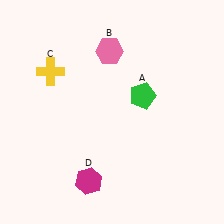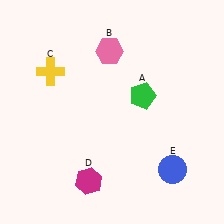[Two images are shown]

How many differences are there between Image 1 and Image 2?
There is 1 difference between the two images.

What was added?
A blue circle (E) was added in Image 2.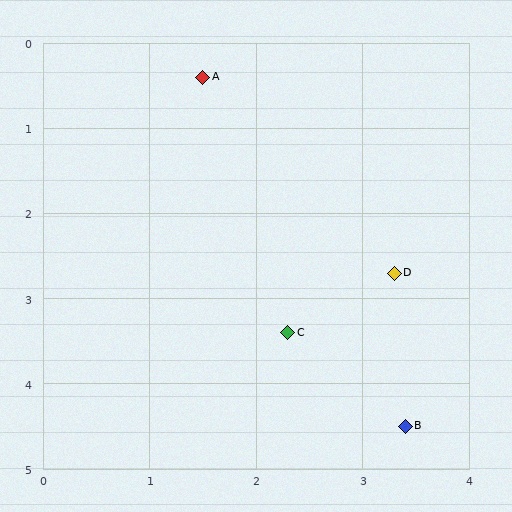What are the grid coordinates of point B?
Point B is at approximately (3.4, 4.5).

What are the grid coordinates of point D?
Point D is at approximately (3.3, 2.7).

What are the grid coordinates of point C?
Point C is at approximately (2.3, 3.4).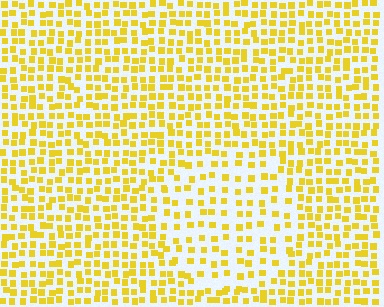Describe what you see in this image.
The image contains small yellow elements arranged at two different densities. A circle-shaped region is visible where the elements are less densely packed than the surrounding area.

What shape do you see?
I see a circle.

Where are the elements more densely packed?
The elements are more densely packed outside the circle boundary.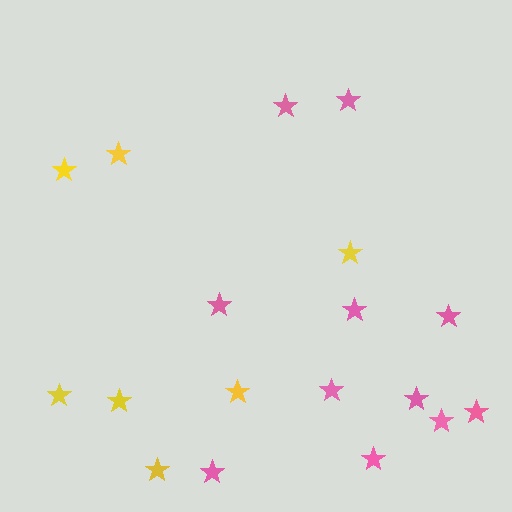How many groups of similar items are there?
There are 2 groups: one group of yellow stars (7) and one group of pink stars (11).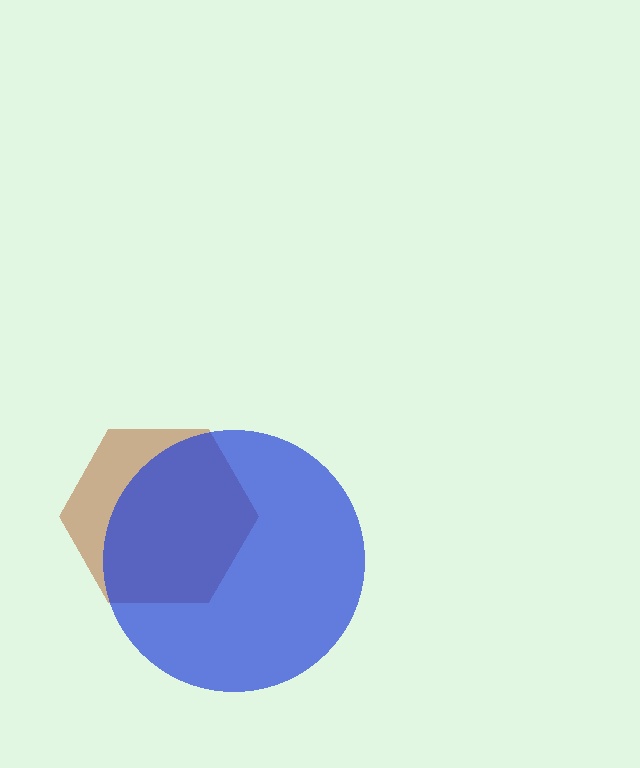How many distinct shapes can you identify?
There are 2 distinct shapes: a brown hexagon, a blue circle.